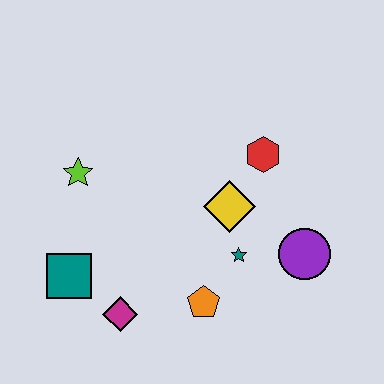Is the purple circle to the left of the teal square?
No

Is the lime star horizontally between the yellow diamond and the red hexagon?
No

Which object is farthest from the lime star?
The purple circle is farthest from the lime star.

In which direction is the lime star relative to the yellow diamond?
The lime star is to the left of the yellow diamond.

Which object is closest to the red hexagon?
The yellow diamond is closest to the red hexagon.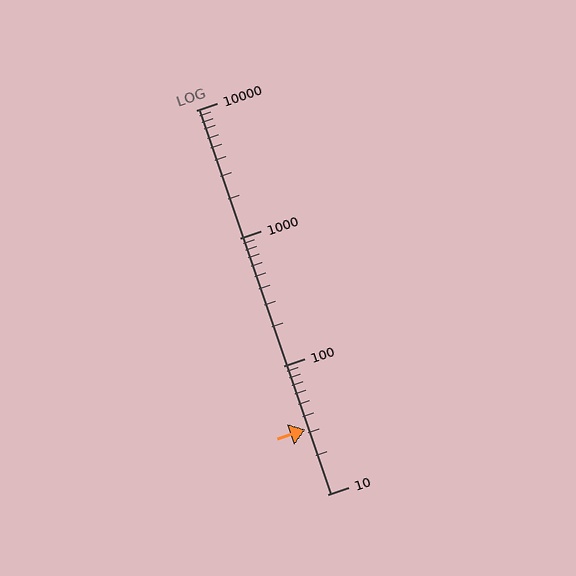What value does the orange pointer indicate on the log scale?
The pointer indicates approximately 32.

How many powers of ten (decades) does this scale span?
The scale spans 3 decades, from 10 to 10000.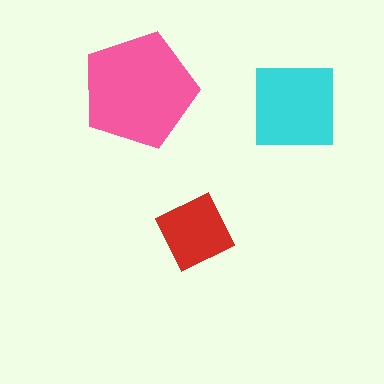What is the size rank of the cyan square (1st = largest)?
2nd.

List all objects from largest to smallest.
The pink pentagon, the cyan square, the red diamond.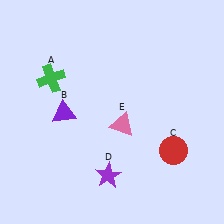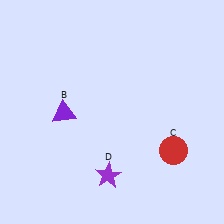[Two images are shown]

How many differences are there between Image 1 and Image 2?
There are 2 differences between the two images.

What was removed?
The green cross (A), the pink triangle (E) were removed in Image 2.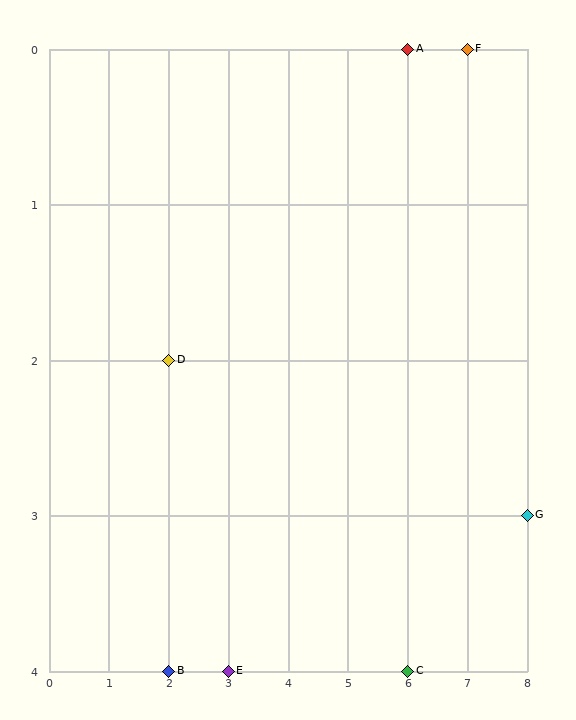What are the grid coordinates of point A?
Point A is at grid coordinates (6, 0).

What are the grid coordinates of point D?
Point D is at grid coordinates (2, 2).